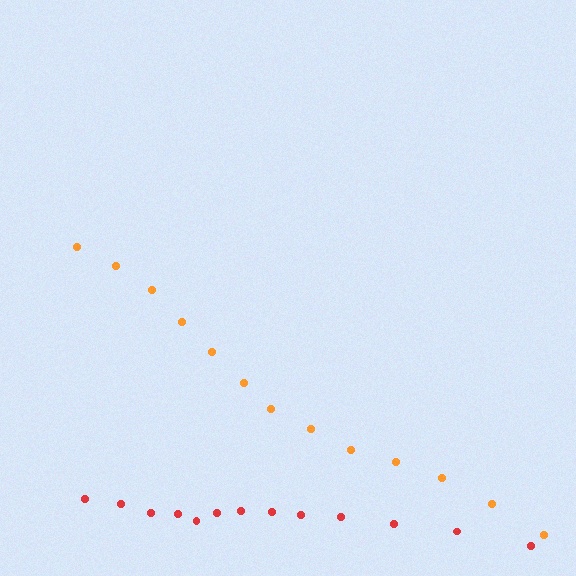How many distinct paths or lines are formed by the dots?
There are 2 distinct paths.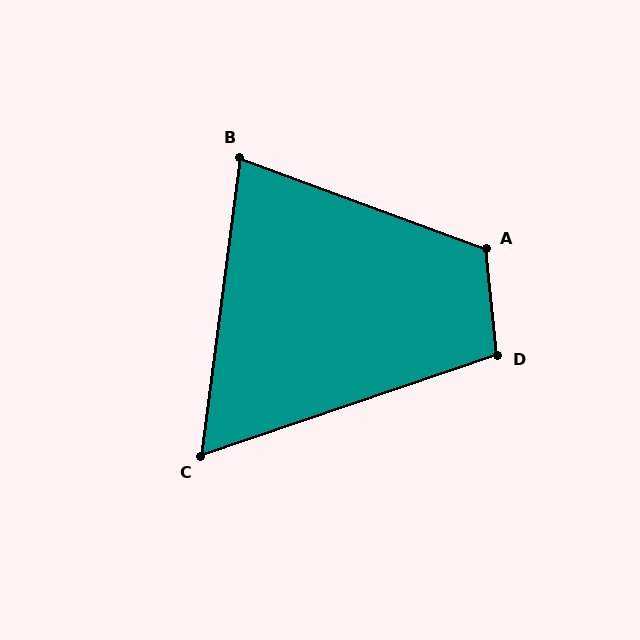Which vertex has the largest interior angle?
A, at approximately 116 degrees.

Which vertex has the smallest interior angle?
C, at approximately 64 degrees.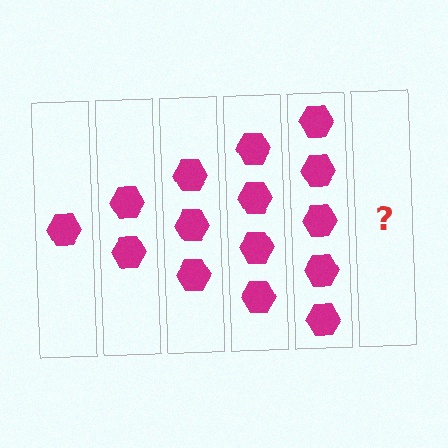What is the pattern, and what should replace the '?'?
The pattern is that each step adds one more hexagon. The '?' should be 6 hexagons.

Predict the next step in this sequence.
The next step is 6 hexagons.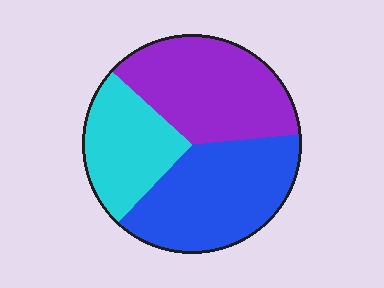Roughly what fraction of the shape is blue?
Blue covers roughly 40% of the shape.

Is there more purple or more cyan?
Purple.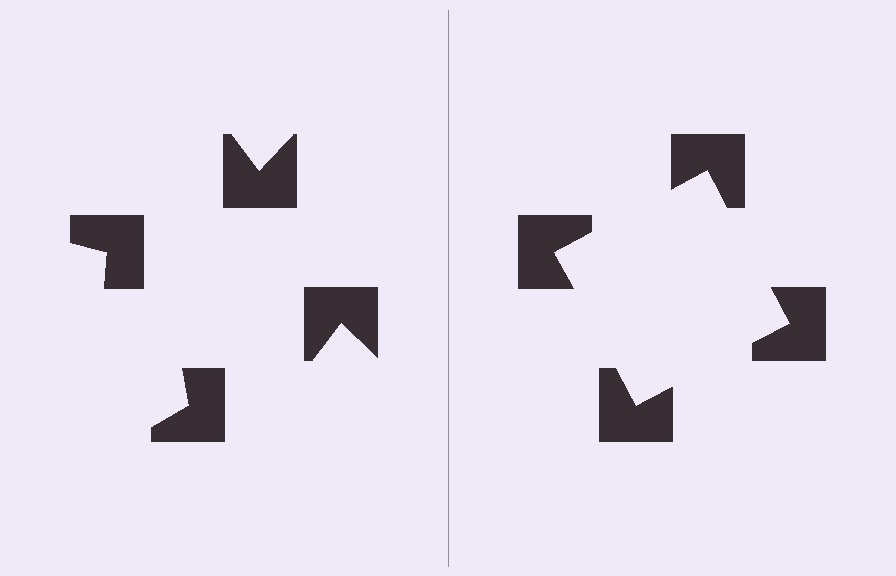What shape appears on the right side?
An illusory square.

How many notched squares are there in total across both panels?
8 — 4 on each side.